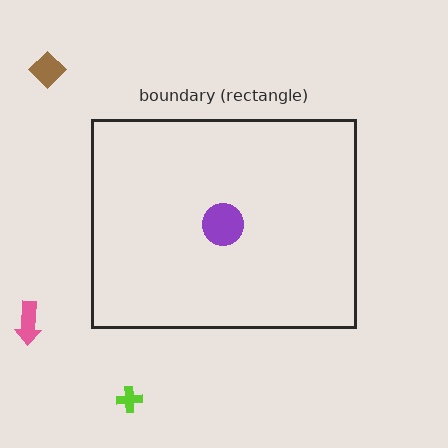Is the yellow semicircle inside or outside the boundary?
Inside.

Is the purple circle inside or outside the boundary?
Inside.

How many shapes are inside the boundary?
2 inside, 3 outside.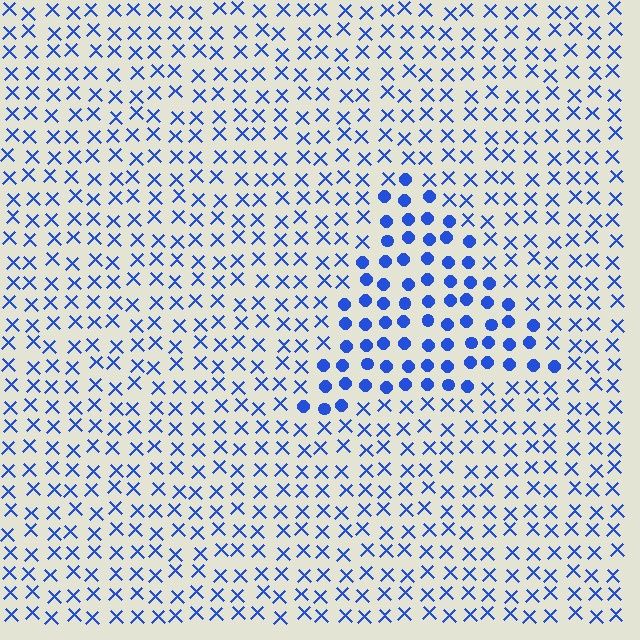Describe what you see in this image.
The image is filled with small blue elements arranged in a uniform grid. A triangle-shaped region contains circles, while the surrounding area contains X marks. The boundary is defined purely by the change in element shape.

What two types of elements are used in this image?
The image uses circles inside the triangle region and X marks outside it.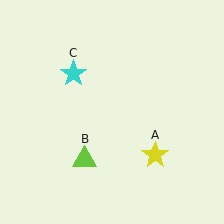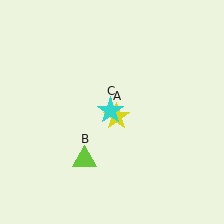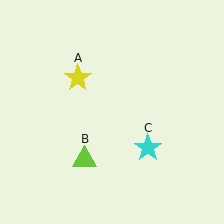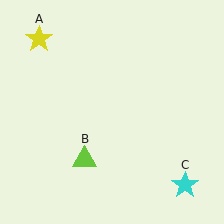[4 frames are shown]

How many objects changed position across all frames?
2 objects changed position: yellow star (object A), cyan star (object C).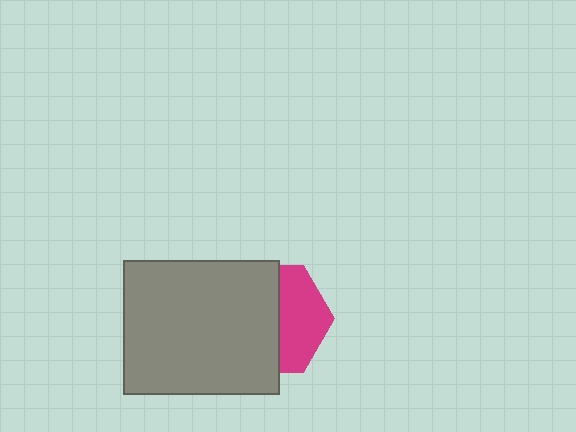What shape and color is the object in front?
The object in front is a gray rectangle.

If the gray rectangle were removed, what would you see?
You would see the complete magenta hexagon.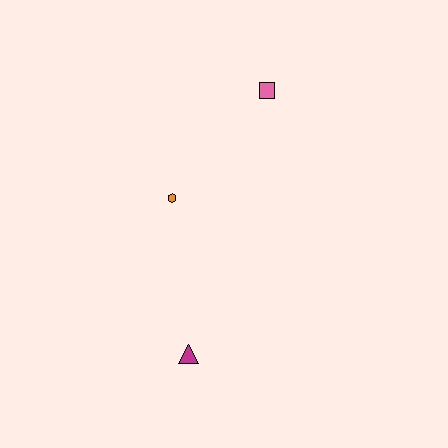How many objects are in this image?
There are 3 objects.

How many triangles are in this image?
There is 1 triangle.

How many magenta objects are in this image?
There is 1 magenta object.